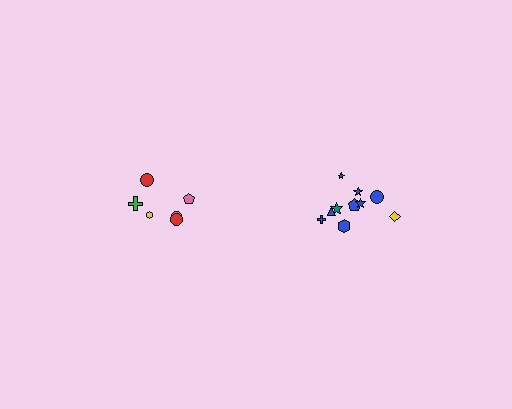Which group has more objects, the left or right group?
The right group.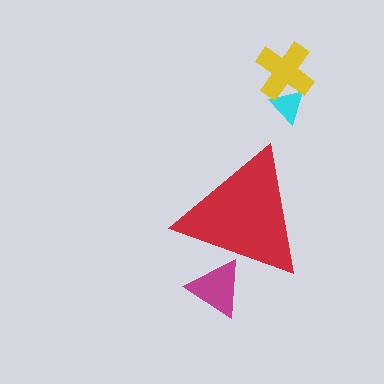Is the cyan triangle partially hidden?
No, the cyan triangle is fully visible.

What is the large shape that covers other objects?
A red triangle.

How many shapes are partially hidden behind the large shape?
1 shape is partially hidden.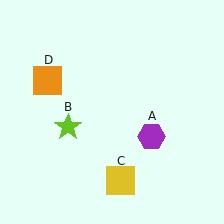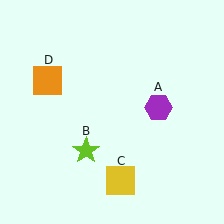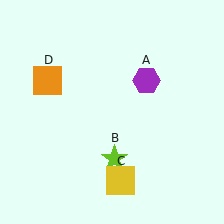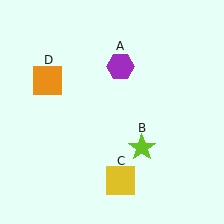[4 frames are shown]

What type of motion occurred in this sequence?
The purple hexagon (object A), lime star (object B) rotated counterclockwise around the center of the scene.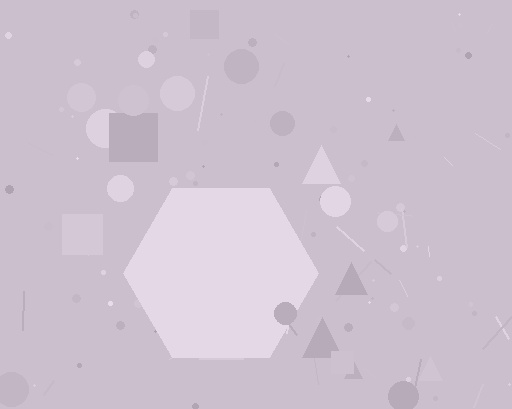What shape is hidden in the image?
A hexagon is hidden in the image.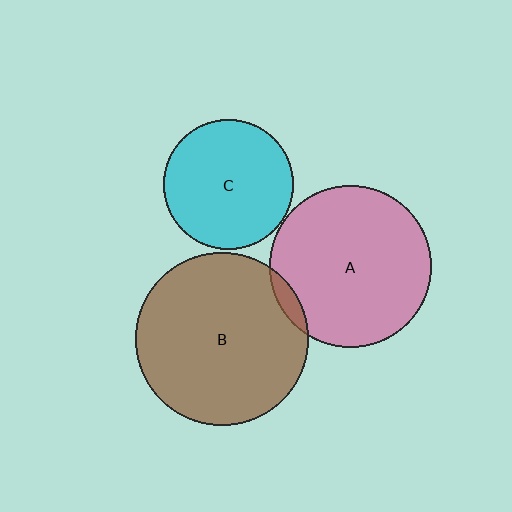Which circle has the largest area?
Circle B (brown).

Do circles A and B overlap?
Yes.